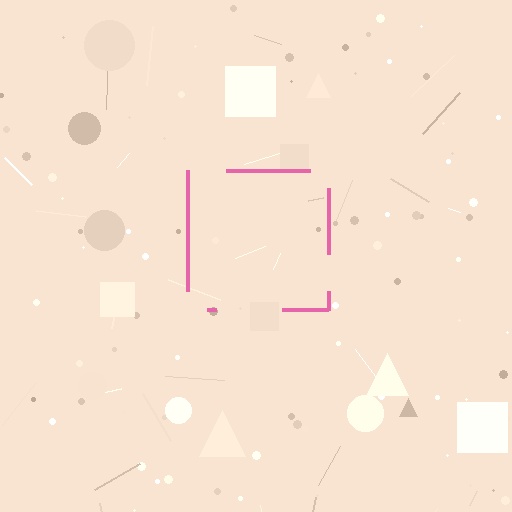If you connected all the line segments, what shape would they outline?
They would outline a square.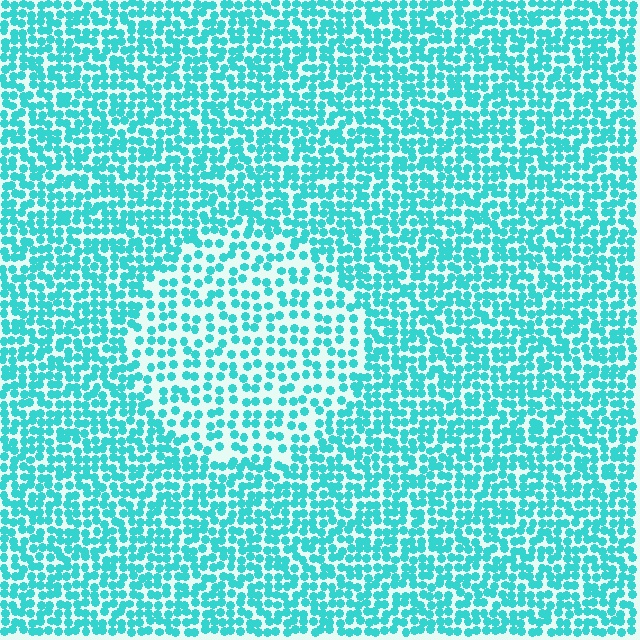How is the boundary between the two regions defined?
The boundary is defined by a change in element density (approximately 1.7x ratio). All elements are the same color, size, and shape.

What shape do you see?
I see a circle.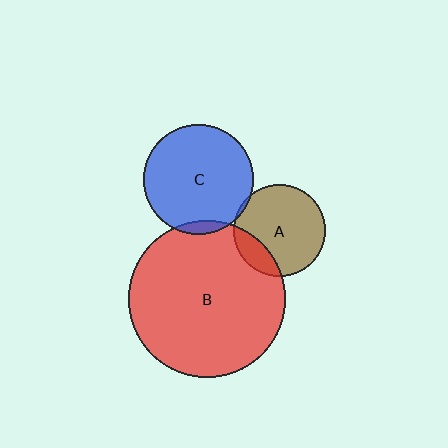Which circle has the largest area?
Circle B (red).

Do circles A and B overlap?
Yes.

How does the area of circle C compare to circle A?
Approximately 1.4 times.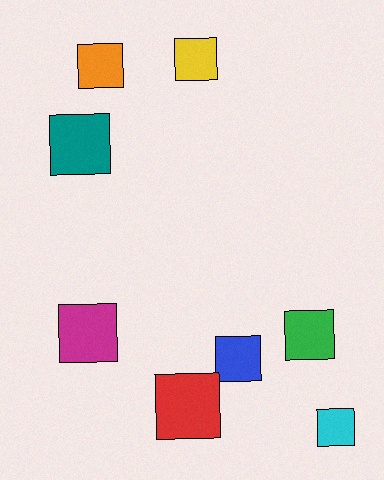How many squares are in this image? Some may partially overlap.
There are 8 squares.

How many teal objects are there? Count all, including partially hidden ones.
There is 1 teal object.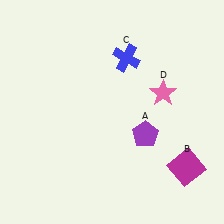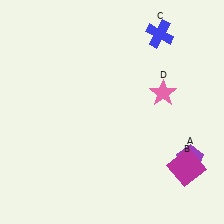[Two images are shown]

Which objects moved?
The objects that moved are: the purple pentagon (A), the blue cross (C).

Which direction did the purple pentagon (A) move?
The purple pentagon (A) moved right.